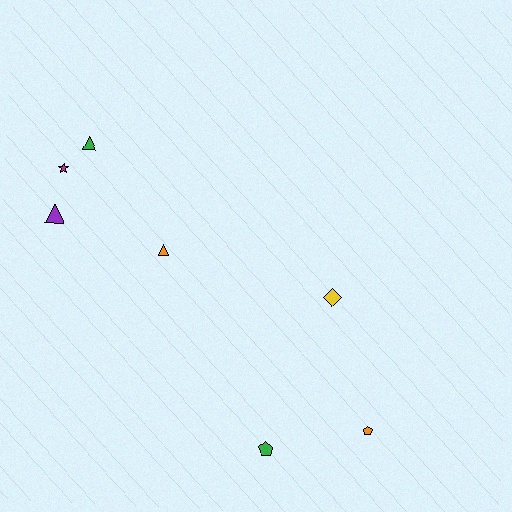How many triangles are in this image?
There are 3 triangles.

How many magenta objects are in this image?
There is 1 magenta object.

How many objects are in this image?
There are 7 objects.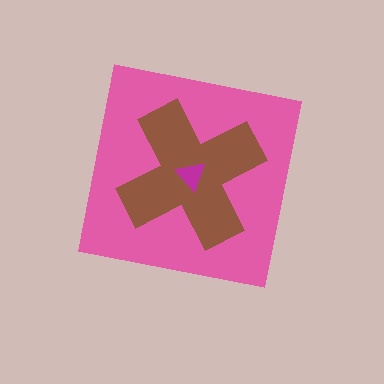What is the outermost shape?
The pink square.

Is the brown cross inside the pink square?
Yes.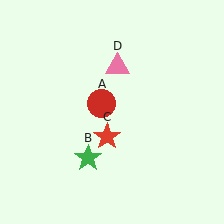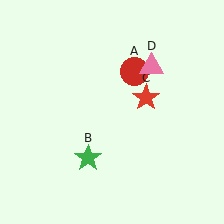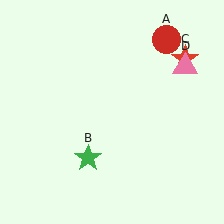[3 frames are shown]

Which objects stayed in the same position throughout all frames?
Green star (object B) remained stationary.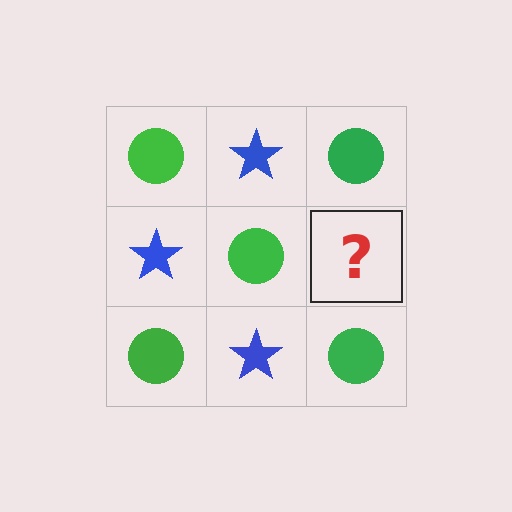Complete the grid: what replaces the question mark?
The question mark should be replaced with a blue star.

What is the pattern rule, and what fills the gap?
The rule is that it alternates green circle and blue star in a checkerboard pattern. The gap should be filled with a blue star.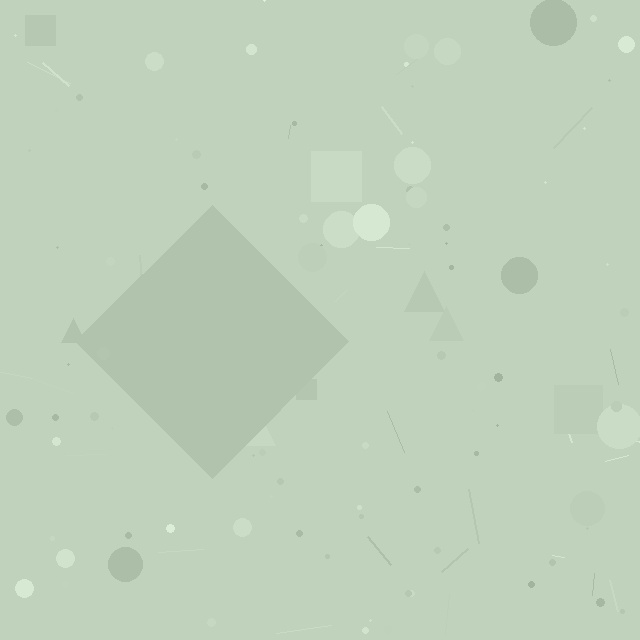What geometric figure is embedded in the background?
A diamond is embedded in the background.